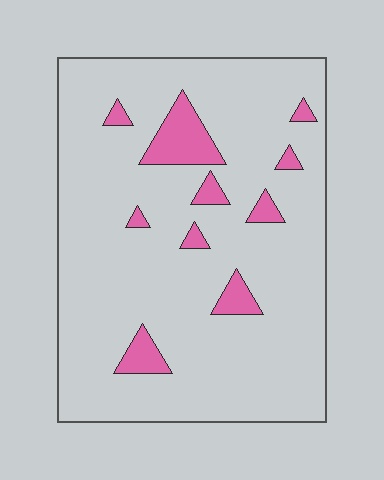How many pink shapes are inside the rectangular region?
10.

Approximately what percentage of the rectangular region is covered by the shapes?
Approximately 10%.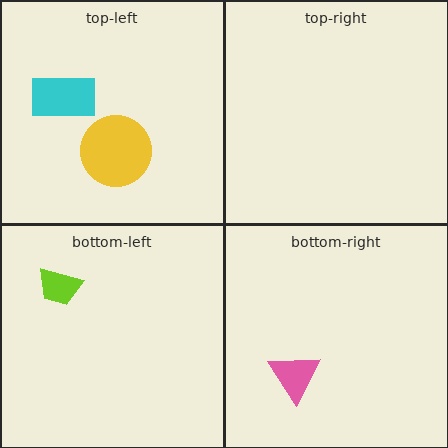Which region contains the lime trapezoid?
The bottom-left region.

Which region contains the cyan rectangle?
The top-left region.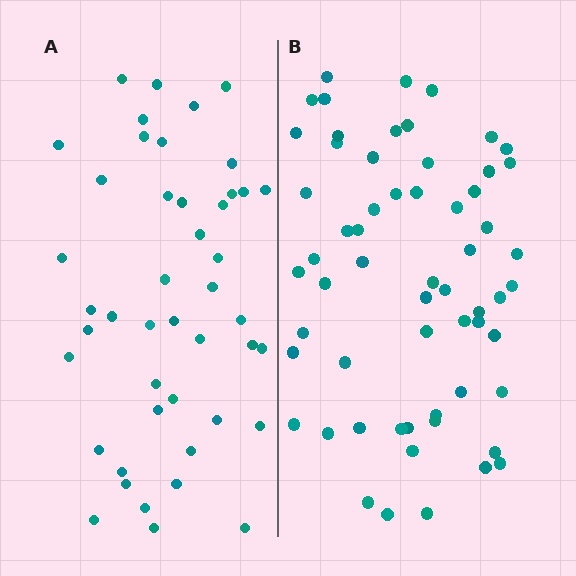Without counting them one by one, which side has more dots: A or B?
Region B (the right region) has more dots.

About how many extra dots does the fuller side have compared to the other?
Region B has approximately 15 more dots than region A.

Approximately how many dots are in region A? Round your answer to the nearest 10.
About 40 dots. (The exact count is 45, which rounds to 40.)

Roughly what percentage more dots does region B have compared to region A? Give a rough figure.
About 35% more.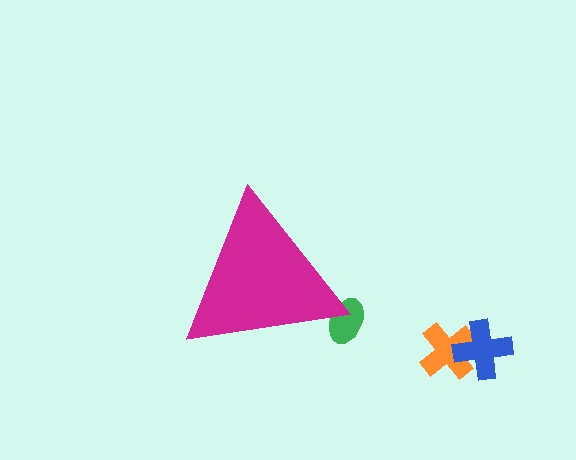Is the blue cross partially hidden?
No, the blue cross is fully visible.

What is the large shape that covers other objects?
A magenta triangle.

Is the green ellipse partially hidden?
Yes, the green ellipse is partially hidden behind the magenta triangle.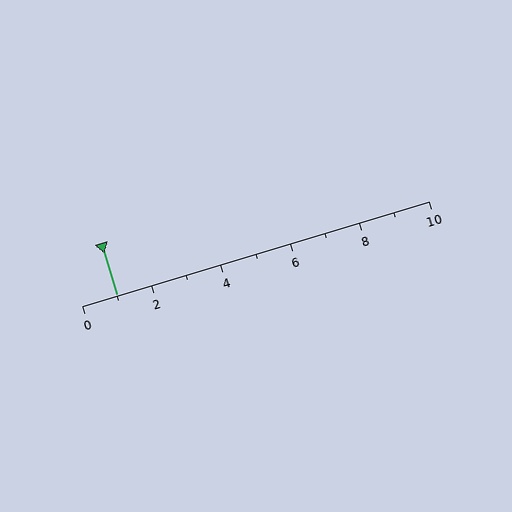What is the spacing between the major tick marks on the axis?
The major ticks are spaced 2 apart.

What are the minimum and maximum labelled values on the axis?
The axis runs from 0 to 10.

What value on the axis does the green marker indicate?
The marker indicates approximately 1.